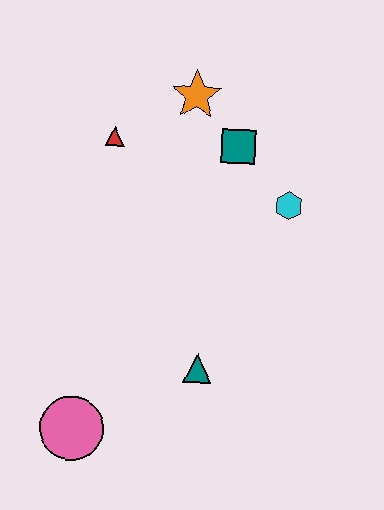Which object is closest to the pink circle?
The teal triangle is closest to the pink circle.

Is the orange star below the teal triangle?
No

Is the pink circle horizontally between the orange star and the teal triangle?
No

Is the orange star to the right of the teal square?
No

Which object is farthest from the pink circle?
The orange star is farthest from the pink circle.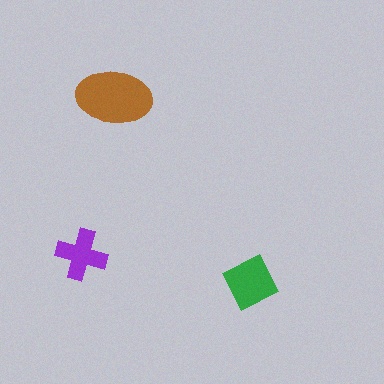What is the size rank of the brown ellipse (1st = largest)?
1st.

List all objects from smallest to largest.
The purple cross, the green square, the brown ellipse.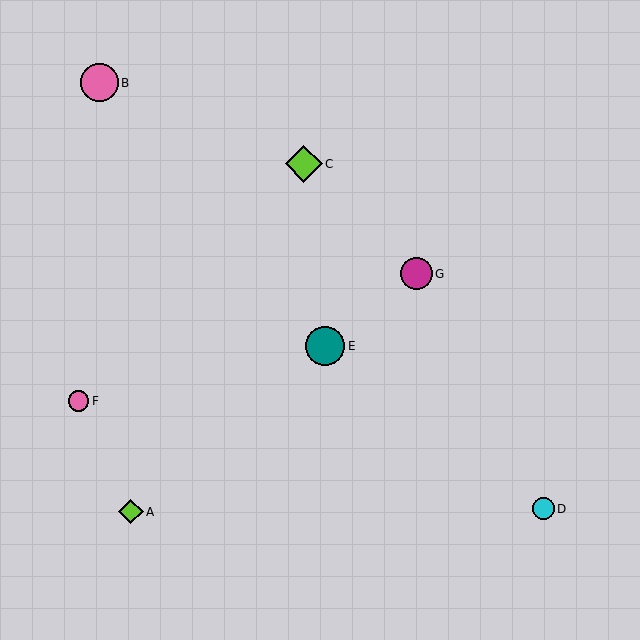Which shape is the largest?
The teal circle (labeled E) is the largest.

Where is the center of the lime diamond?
The center of the lime diamond is at (304, 164).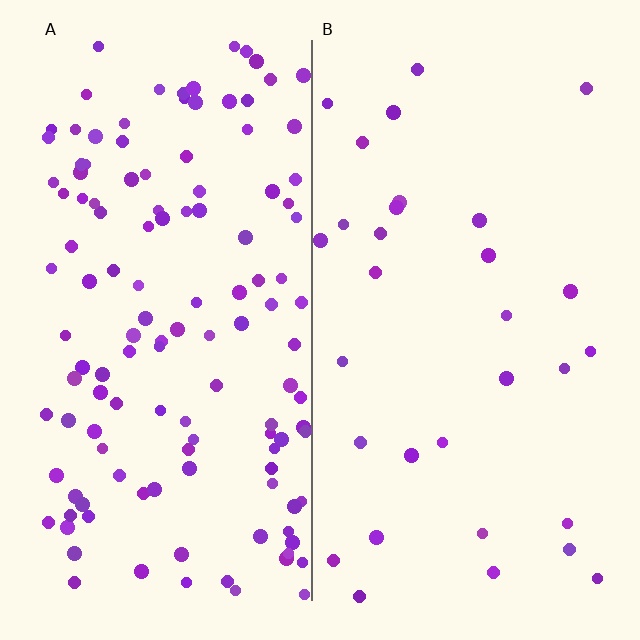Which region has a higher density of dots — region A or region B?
A (the left).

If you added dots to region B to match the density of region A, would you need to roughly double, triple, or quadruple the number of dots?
Approximately quadruple.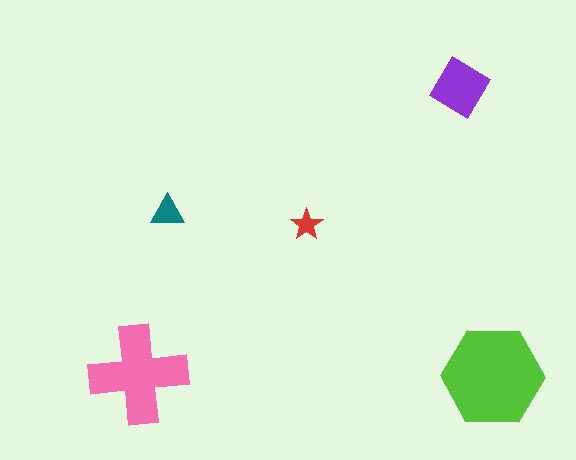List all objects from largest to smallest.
The lime hexagon, the pink cross, the purple diamond, the teal triangle, the red star.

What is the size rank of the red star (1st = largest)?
5th.